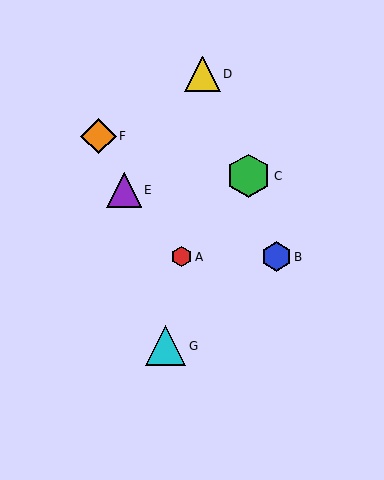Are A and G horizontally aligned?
No, A is at y≈257 and G is at y≈346.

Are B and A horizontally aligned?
Yes, both are at y≈257.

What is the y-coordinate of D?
Object D is at y≈74.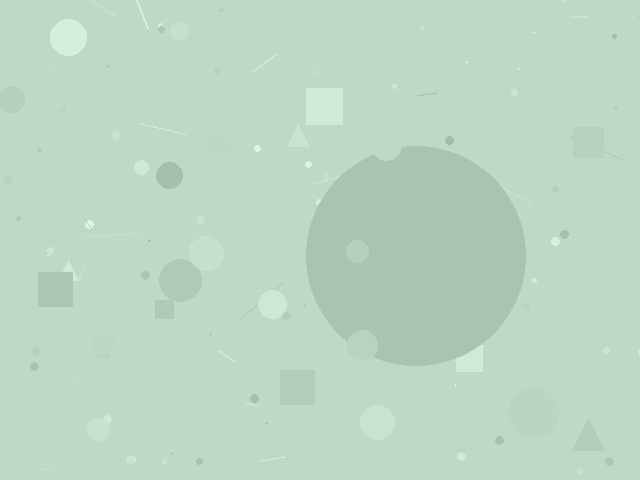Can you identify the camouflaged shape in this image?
The camouflaged shape is a circle.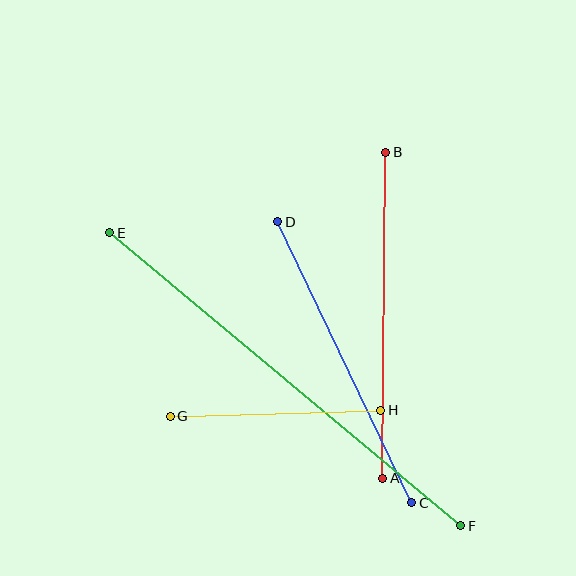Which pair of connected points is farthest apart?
Points E and F are farthest apart.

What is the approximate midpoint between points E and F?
The midpoint is at approximately (285, 379) pixels.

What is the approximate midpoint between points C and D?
The midpoint is at approximately (345, 362) pixels.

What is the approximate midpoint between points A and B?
The midpoint is at approximately (384, 315) pixels.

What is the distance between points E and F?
The distance is approximately 457 pixels.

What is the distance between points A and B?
The distance is approximately 326 pixels.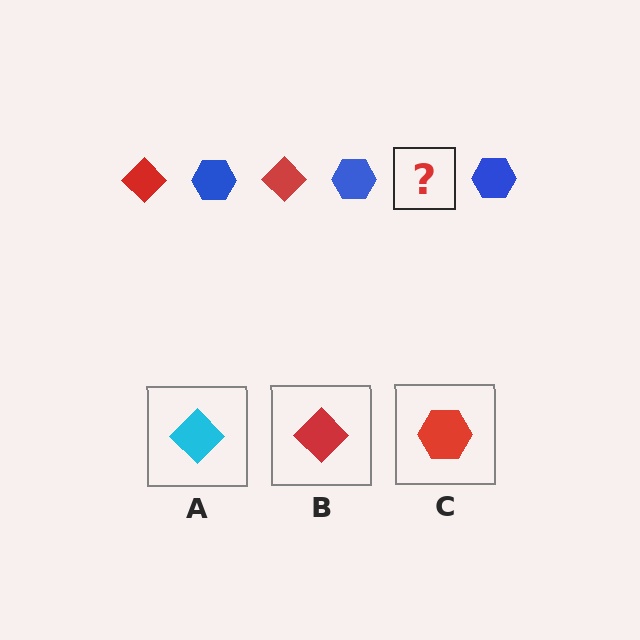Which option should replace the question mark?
Option B.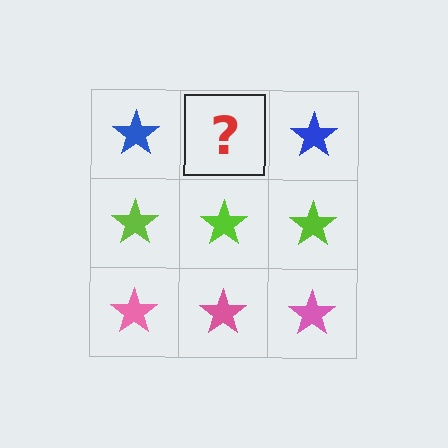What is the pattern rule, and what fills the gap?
The rule is that each row has a consistent color. The gap should be filled with a blue star.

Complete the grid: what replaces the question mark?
The question mark should be replaced with a blue star.